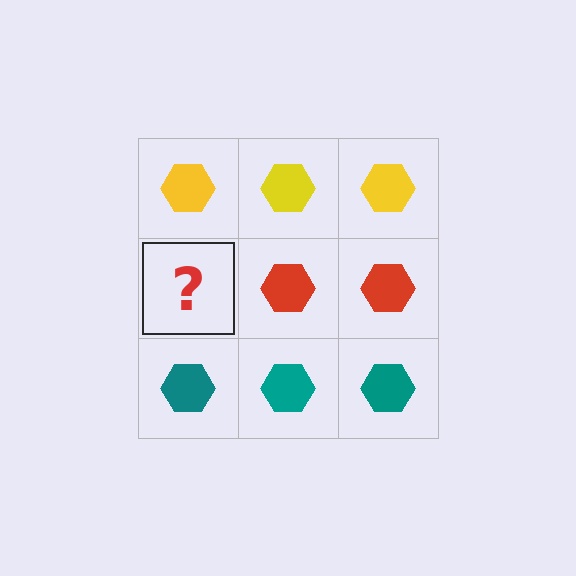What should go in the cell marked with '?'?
The missing cell should contain a red hexagon.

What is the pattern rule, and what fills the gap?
The rule is that each row has a consistent color. The gap should be filled with a red hexagon.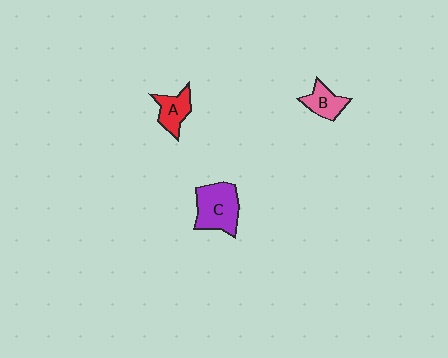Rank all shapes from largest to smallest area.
From largest to smallest: C (purple), A (red), B (pink).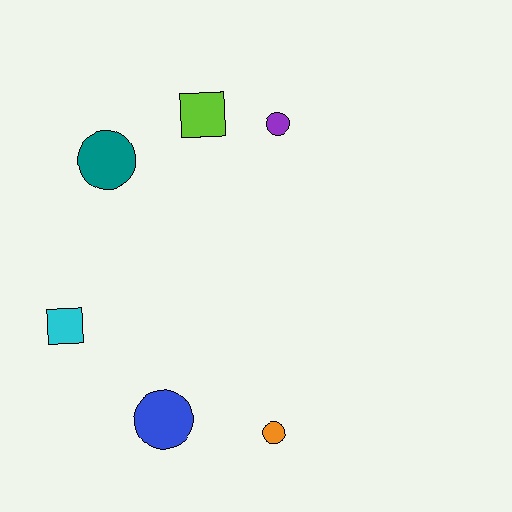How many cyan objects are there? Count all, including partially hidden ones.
There is 1 cyan object.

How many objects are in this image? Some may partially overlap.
There are 6 objects.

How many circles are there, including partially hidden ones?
There are 4 circles.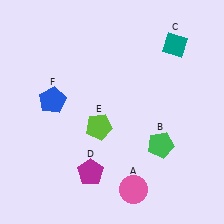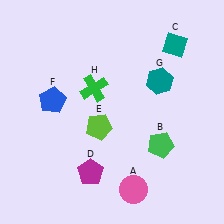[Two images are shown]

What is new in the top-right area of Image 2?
A teal hexagon (G) was added in the top-right area of Image 2.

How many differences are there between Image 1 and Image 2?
There are 2 differences between the two images.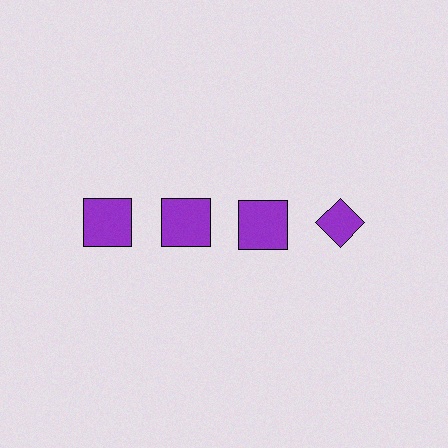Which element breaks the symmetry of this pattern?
The purple diamond in the top row, second from right column breaks the symmetry. All other shapes are purple squares.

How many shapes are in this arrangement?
There are 4 shapes arranged in a grid pattern.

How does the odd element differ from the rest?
It has a different shape: diamond instead of square.